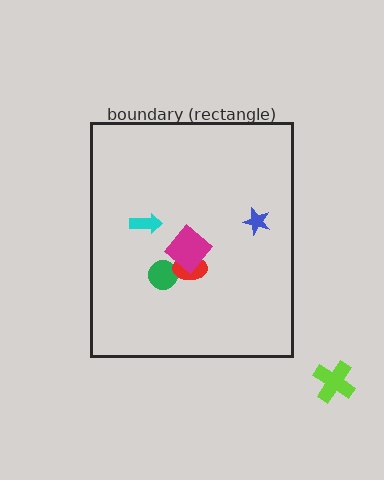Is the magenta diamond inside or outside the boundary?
Inside.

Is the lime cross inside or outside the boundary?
Outside.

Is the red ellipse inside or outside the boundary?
Inside.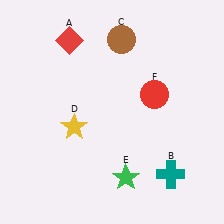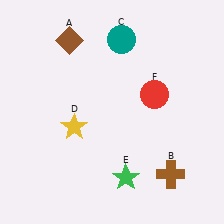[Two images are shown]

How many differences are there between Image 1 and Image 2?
There are 3 differences between the two images.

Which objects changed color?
A changed from red to brown. B changed from teal to brown. C changed from brown to teal.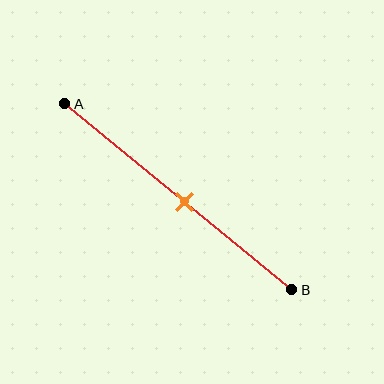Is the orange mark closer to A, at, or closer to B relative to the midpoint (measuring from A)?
The orange mark is approximately at the midpoint of segment AB.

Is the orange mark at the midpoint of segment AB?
Yes, the mark is approximately at the midpoint.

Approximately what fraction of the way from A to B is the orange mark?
The orange mark is approximately 55% of the way from A to B.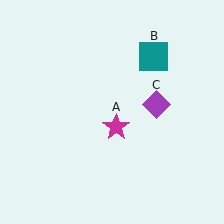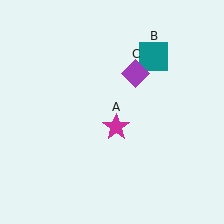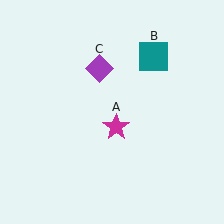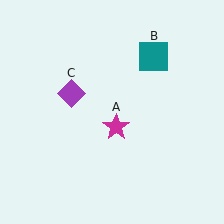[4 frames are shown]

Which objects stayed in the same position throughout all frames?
Magenta star (object A) and teal square (object B) remained stationary.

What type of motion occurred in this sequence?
The purple diamond (object C) rotated counterclockwise around the center of the scene.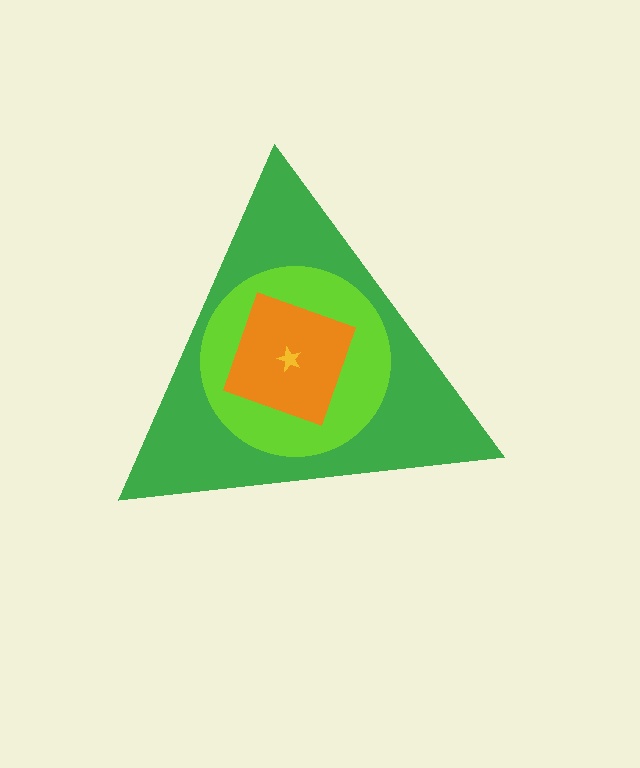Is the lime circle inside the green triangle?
Yes.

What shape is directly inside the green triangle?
The lime circle.